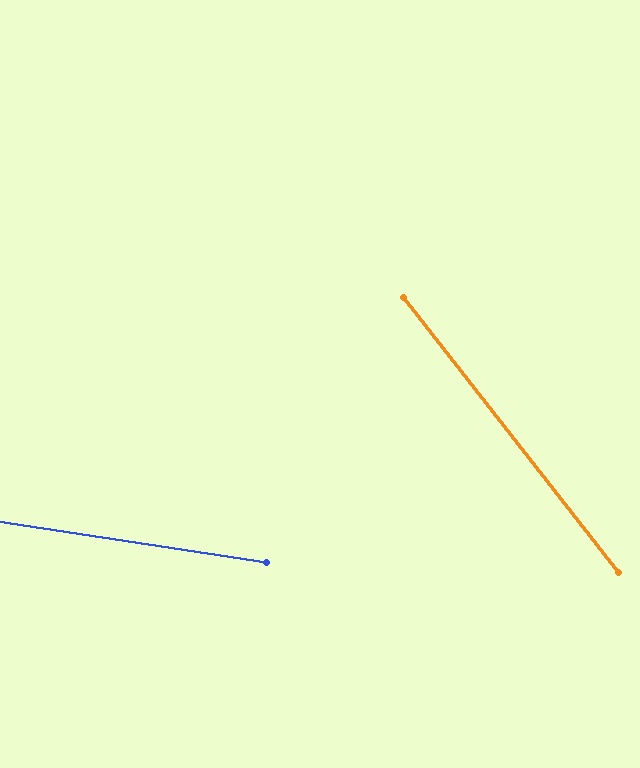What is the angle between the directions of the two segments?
Approximately 43 degrees.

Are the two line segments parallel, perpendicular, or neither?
Neither parallel nor perpendicular — they differ by about 43°.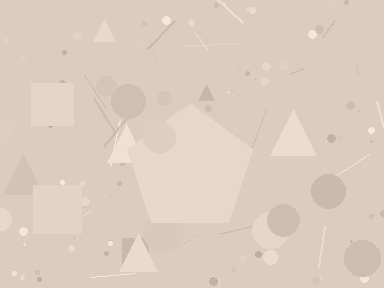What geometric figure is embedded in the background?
A pentagon is embedded in the background.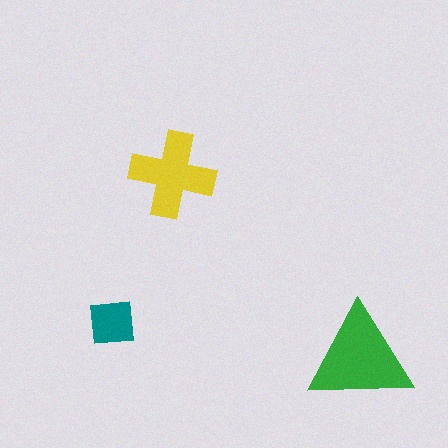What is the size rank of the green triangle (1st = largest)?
1st.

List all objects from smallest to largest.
The teal square, the yellow cross, the green triangle.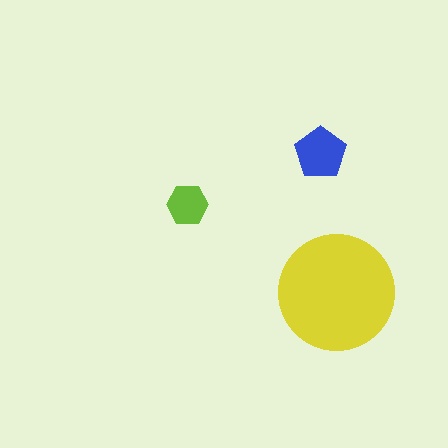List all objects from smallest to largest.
The lime hexagon, the blue pentagon, the yellow circle.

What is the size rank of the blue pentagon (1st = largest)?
2nd.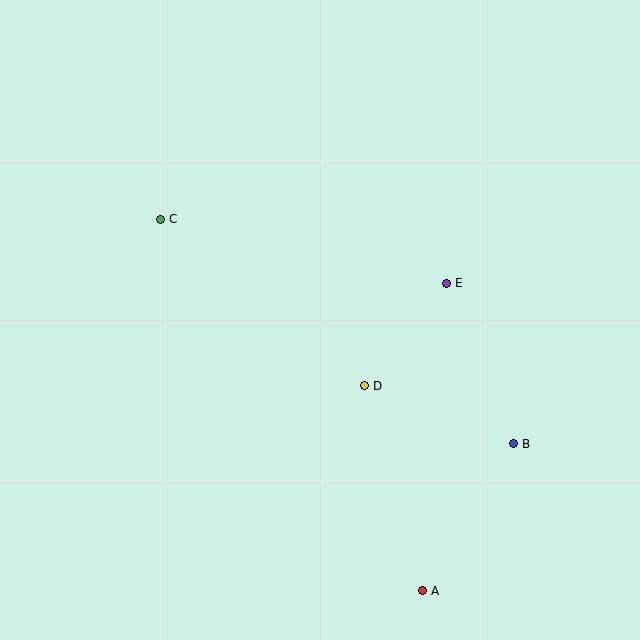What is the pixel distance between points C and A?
The distance between C and A is 455 pixels.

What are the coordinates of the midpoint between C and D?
The midpoint between C and D is at (263, 302).